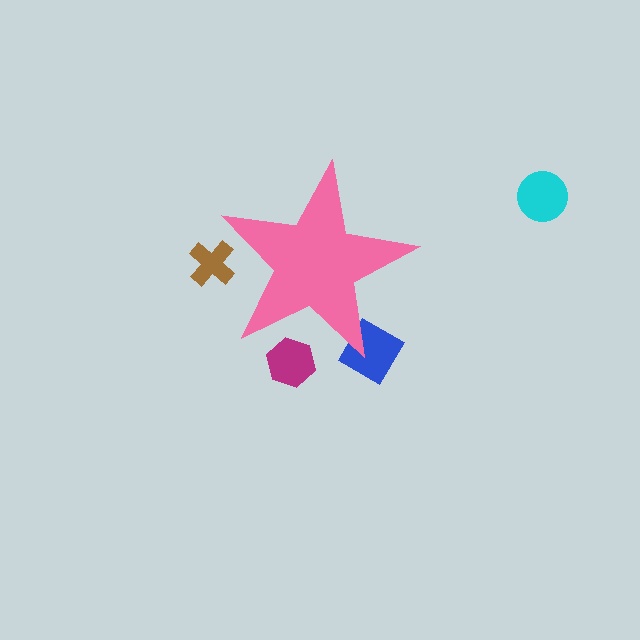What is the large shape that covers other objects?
A pink star.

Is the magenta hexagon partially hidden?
Yes, the magenta hexagon is partially hidden behind the pink star.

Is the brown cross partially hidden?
Yes, the brown cross is partially hidden behind the pink star.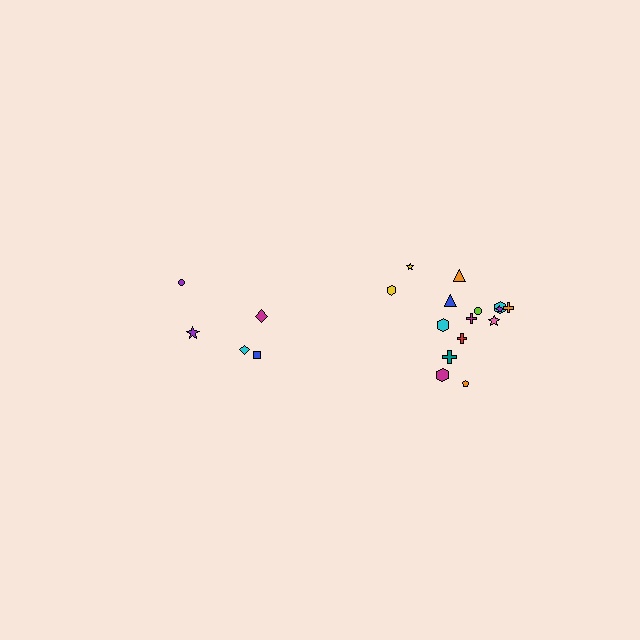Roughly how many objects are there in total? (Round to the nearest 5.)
Roughly 20 objects in total.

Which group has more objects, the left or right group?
The right group.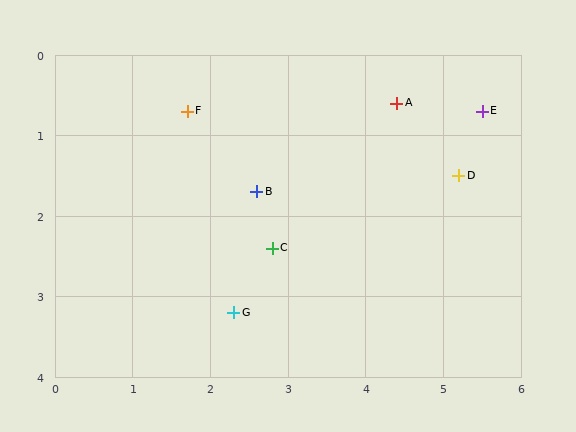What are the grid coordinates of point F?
Point F is at approximately (1.7, 0.7).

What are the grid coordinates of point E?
Point E is at approximately (5.5, 0.7).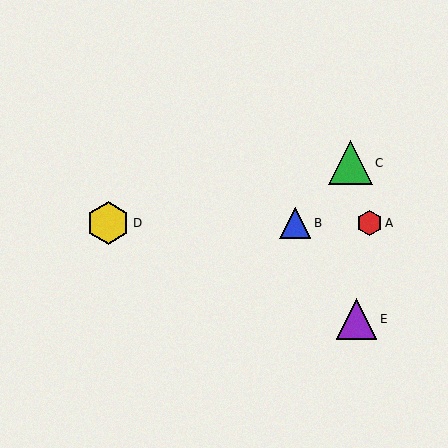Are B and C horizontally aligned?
No, B is at y≈223 and C is at y≈163.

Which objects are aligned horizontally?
Objects A, B, D are aligned horizontally.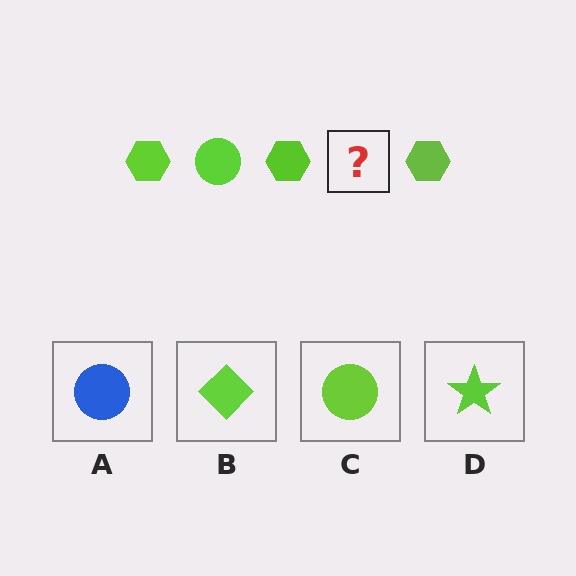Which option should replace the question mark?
Option C.